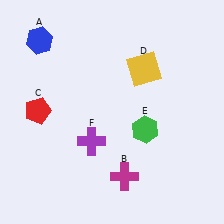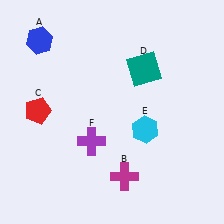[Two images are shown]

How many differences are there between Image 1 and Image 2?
There are 2 differences between the two images.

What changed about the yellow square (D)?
In Image 1, D is yellow. In Image 2, it changed to teal.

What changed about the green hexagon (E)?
In Image 1, E is green. In Image 2, it changed to cyan.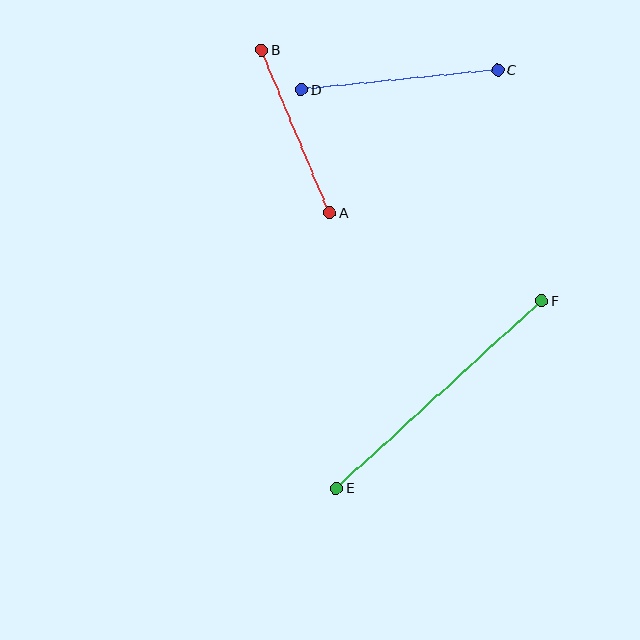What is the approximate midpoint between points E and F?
The midpoint is at approximately (439, 394) pixels.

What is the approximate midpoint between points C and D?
The midpoint is at approximately (399, 80) pixels.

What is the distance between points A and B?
The distance is approximately 177 pixels.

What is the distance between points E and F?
The distance is approximately 278 pixels.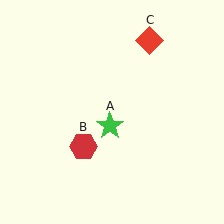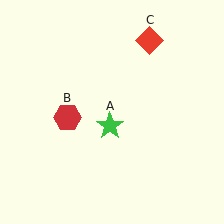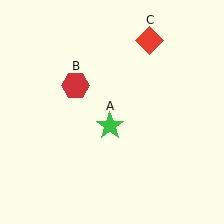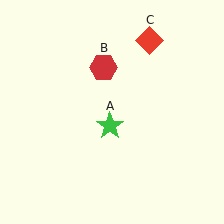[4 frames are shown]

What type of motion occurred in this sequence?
The red hexagon (object B) rotated clockwise around the center of the scene.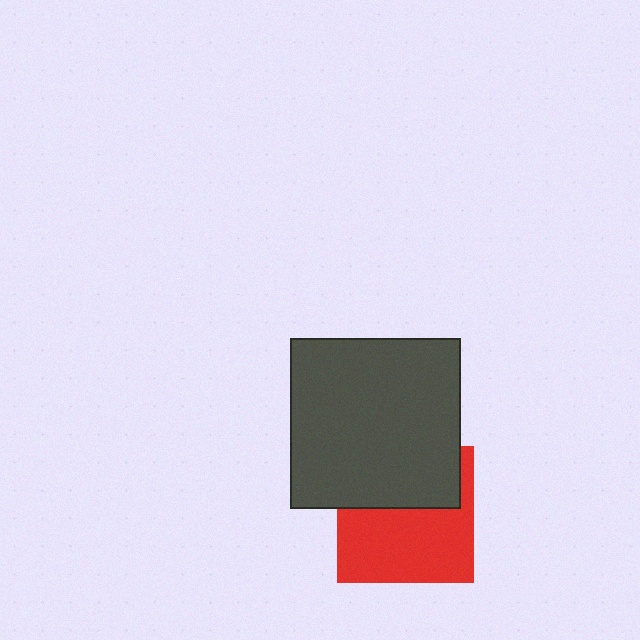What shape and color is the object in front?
The object in front is a dark gray square.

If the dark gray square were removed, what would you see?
You would see the complete red square.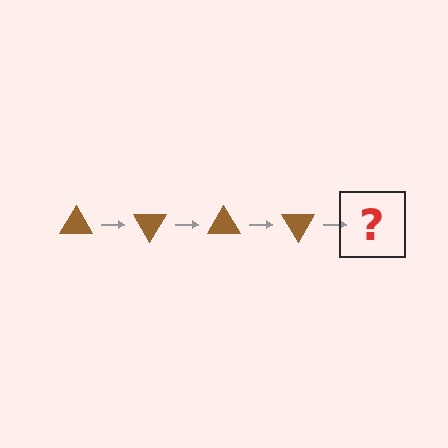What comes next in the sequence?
The next element should be a brown triangle rotated 240 degrees.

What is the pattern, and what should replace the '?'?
The pattern is that the triangle rotates 60 degrees each step. The '?' should be a brown triangle rotated 240 degrees.